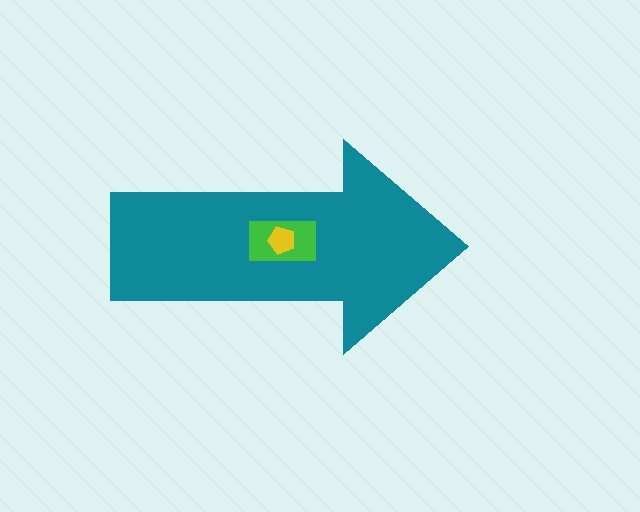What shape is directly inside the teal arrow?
The green rectangle.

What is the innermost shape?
The yellow pentagon.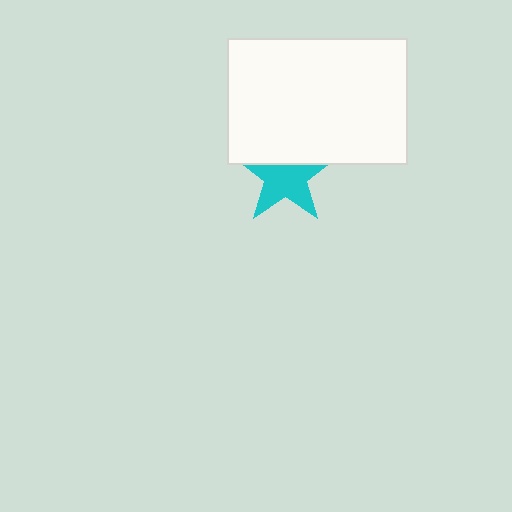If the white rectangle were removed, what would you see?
You would see the complete cyan star.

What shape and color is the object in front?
The object in front is a white rectangle.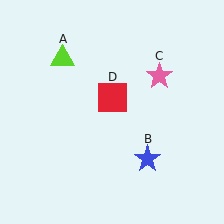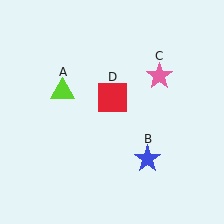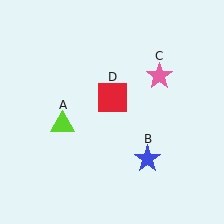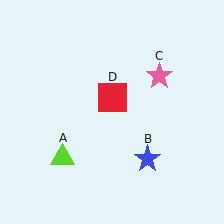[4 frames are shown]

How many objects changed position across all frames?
1 object changed position: lime triangle (object A).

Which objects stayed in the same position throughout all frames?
Blue star (object B) and pink star (object C) and red square (object D) remained stationary.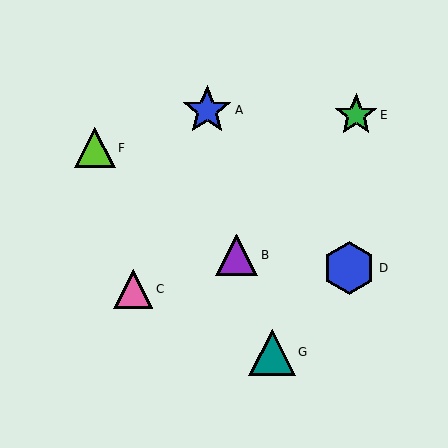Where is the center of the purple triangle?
The center of the purple triangle is at (237, 255).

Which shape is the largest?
The blue hexagon (labeled D) is the largest.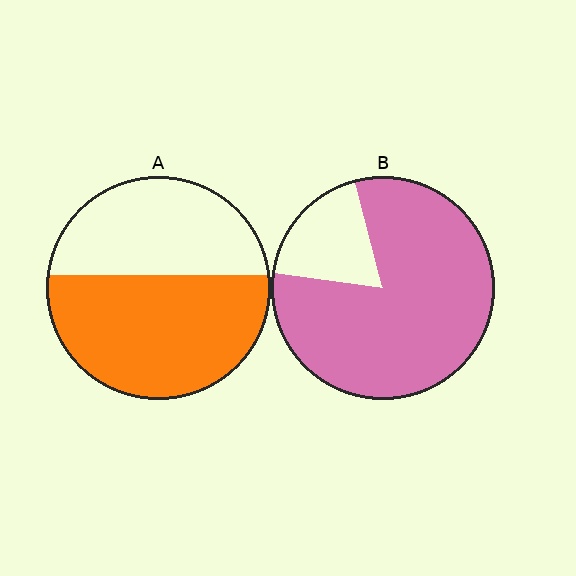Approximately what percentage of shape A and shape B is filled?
A is approximately 55% and B is approximately 80%.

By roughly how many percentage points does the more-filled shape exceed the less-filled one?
By roughly 25 percentage points (B over A).